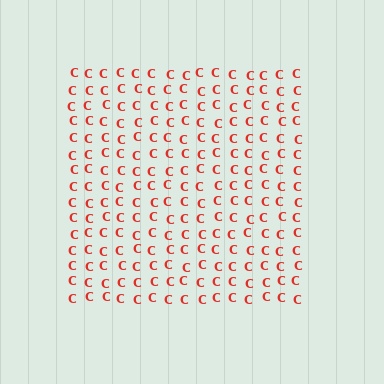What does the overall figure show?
The overall figure shows a square.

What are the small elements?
The small elements are letter C's.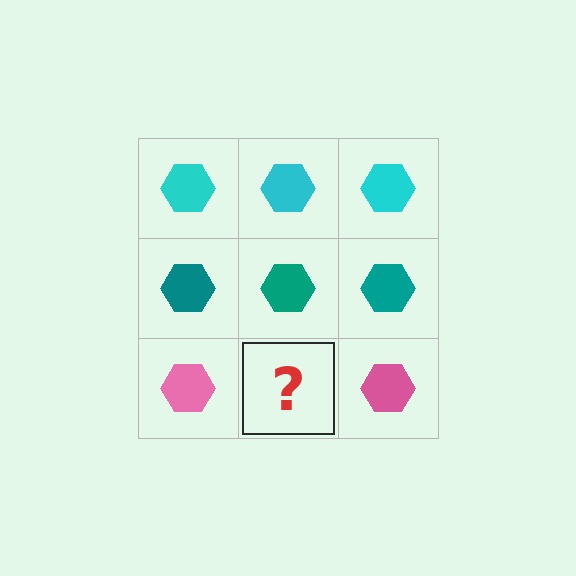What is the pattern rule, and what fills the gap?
The rule is that each row has a consistent color. The gap should be filled with a pink hexagon.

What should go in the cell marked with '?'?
The missing cell should contain a pink hexagon.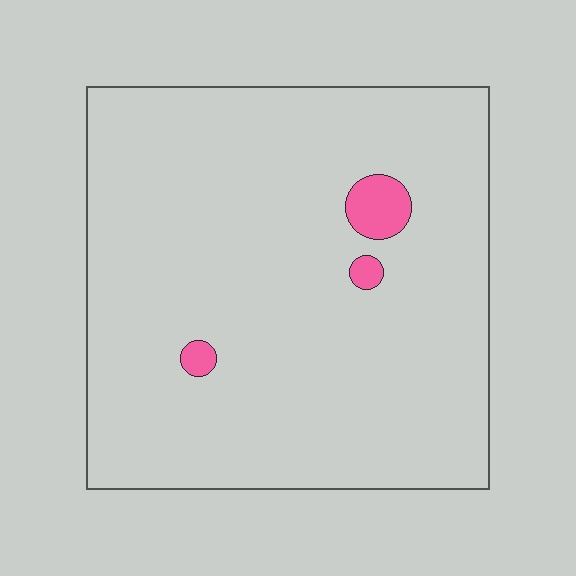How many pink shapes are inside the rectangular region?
3.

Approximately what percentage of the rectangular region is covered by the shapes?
Approximately 5%.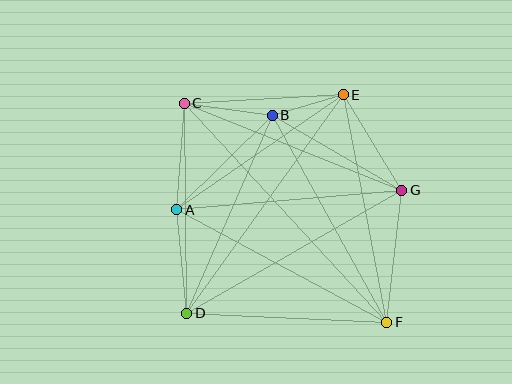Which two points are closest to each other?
Points B and E are closest to each other.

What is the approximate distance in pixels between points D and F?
The distance between D and F is approximately 200 pixels.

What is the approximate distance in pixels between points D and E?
The distance between D and E is approximately 268 pixels.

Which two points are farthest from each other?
Points C and F are farthest from each other.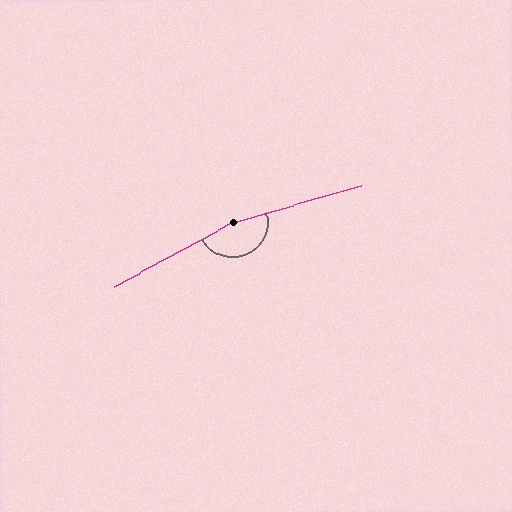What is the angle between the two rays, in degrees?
Approximately 167 degrees.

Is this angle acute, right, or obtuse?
It is obtuse.